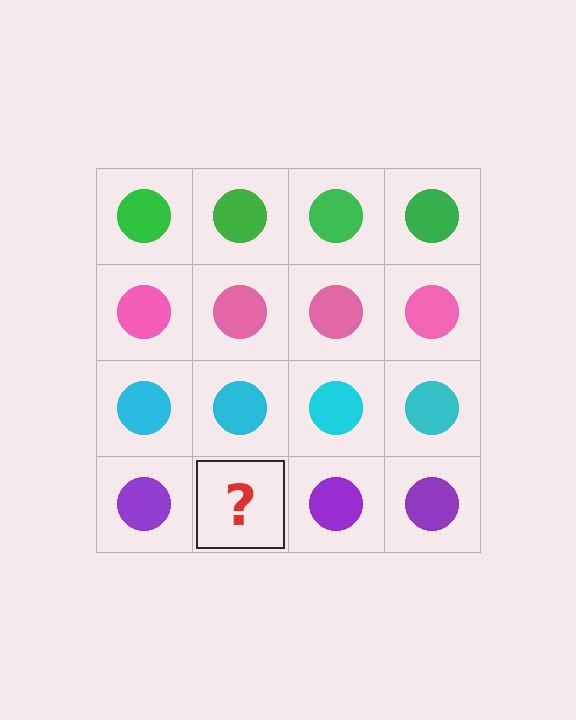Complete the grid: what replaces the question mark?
The question mark should be replaced with a purple circle.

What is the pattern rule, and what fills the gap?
The rule is that each row has a consistent color. The gap should be filled with a purple circle.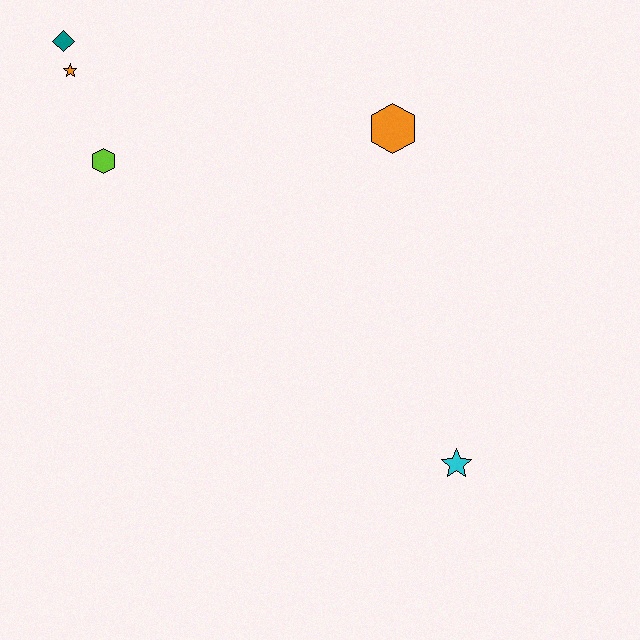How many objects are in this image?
There are 5 objects.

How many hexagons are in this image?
There are 2 hexagons.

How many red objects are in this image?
There are no red objects.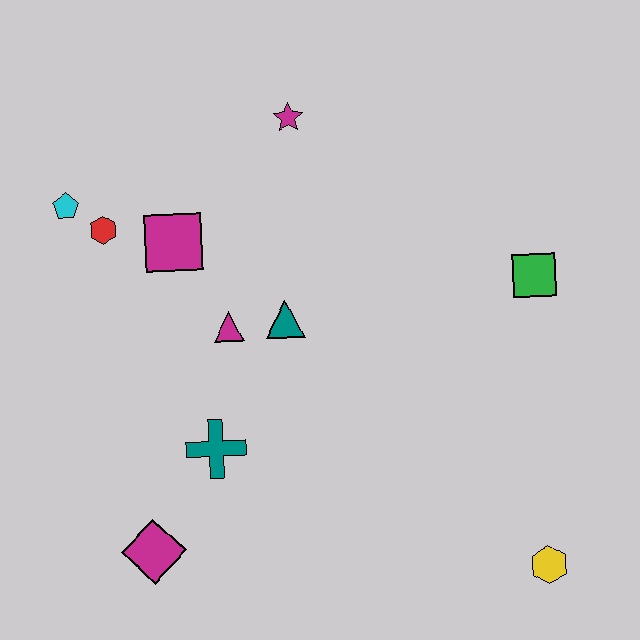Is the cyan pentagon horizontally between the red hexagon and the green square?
No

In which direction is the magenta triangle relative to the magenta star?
The magenta triangle is below the magenta star.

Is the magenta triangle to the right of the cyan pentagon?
Yes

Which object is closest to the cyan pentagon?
The red hexagon is closest to the cyan pentagon.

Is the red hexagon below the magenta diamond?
No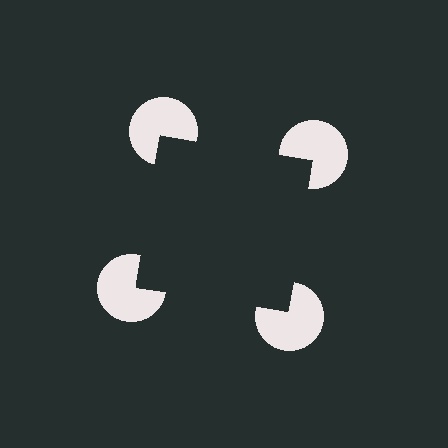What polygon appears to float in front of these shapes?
An illusory square — its edges are inferred from the aligned wedge cuts in the pac-man discs, not physically drawn.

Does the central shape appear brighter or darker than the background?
It typically appears slightly darker than the background, even though no actual brightness change is drawn.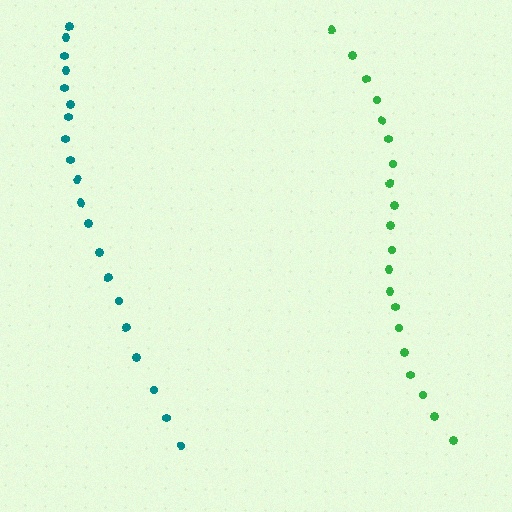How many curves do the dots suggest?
There are 2 distinct paths.